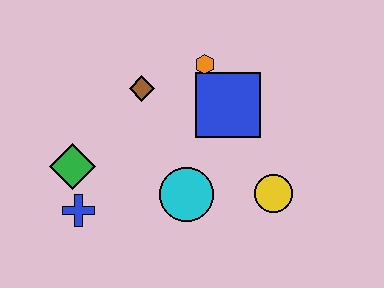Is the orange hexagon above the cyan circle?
Yes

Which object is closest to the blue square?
The orange hexagon is closest to the blue square.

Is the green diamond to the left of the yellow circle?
Yes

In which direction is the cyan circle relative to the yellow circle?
The cyan circle is to the left of the yellow circle.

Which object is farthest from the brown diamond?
The yellow circle is farthest from the brown diamond.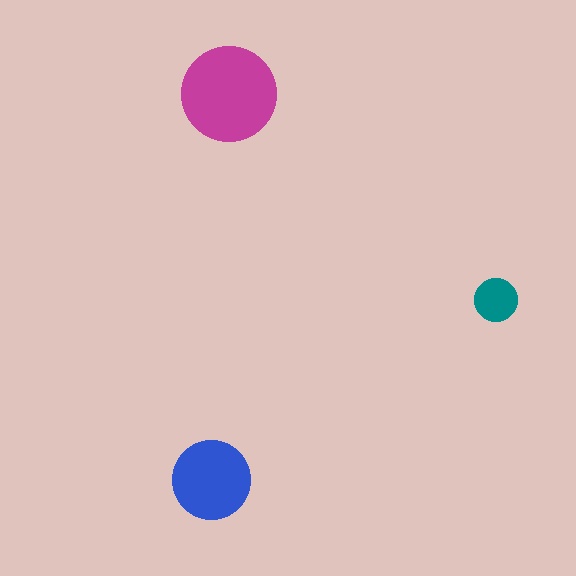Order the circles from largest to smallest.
the magenta one, the blue one, the teal one.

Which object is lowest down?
The blue circle is bottommost.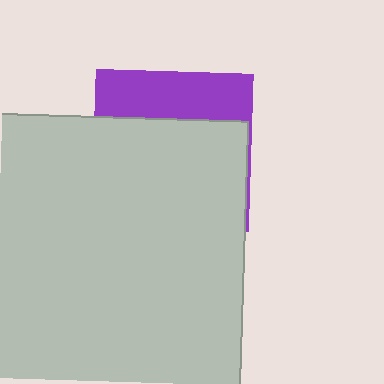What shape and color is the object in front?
The object in front is a light gray rectangle.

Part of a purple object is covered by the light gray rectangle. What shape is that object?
It is a square.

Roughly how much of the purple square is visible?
A small part of it is visible (roughly 31%).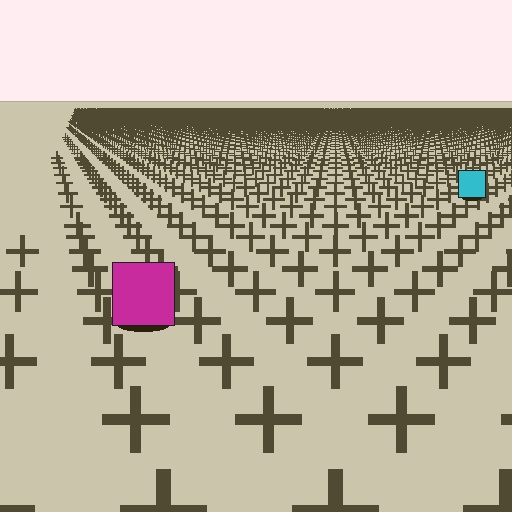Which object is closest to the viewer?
The magenta square is closest. The texture marks near it are larger and more spread out.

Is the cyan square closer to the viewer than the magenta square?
No. The magenta square is closer — you can tell from the texture gradient: the ground texture is coarser near it.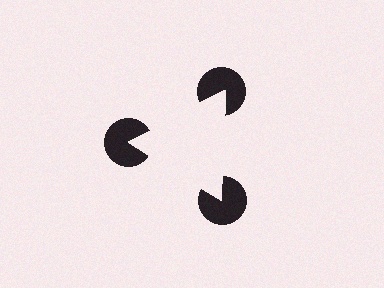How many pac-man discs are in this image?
There are 3 — one at each vertex of the illusory triangle.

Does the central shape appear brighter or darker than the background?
It typically appears slightly brighter than the background, even though no actual brightness change is drawn.